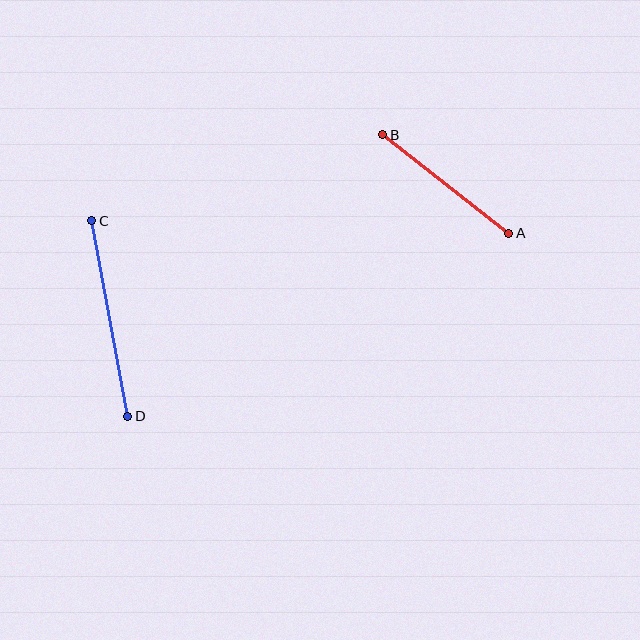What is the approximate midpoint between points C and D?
The midpoint is at approximately (109, 318) pixels.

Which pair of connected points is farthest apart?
Points C and D are farthest apart.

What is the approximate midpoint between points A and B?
The midpoint is at approximately (446, 184) pixels.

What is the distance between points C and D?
The distance is approximately 199 pixels.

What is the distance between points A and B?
The distance is approximately 160 pixels.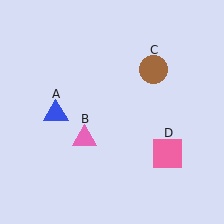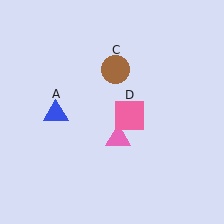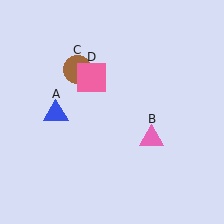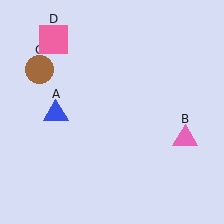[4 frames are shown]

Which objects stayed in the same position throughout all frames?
Blue triangle (object A) remained stationary.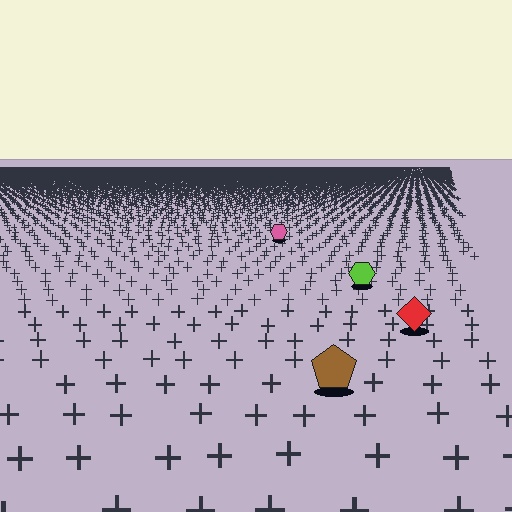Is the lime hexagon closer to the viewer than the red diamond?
No. The red diamond is closer — you can tell from the texture gradient: the ground texture is coarser near it.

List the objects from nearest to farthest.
From nearest to farthest: the brown pentagon, the red diamond, the lime hexagon, the pink hexagon.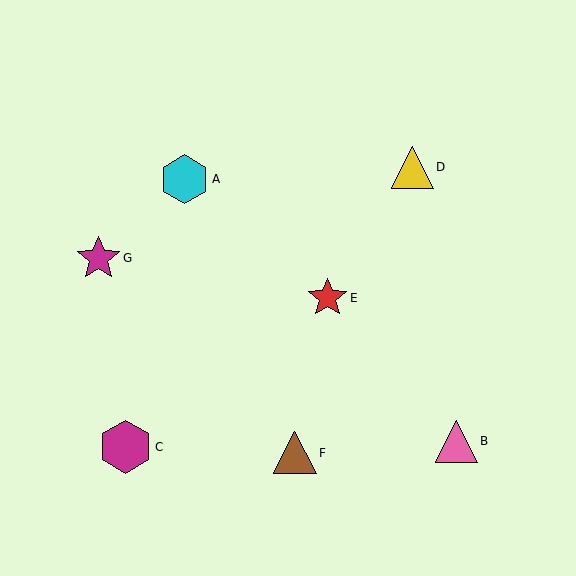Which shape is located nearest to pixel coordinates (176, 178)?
The cyan hexagon (labeled A) at (184, 179) is nearest to that location.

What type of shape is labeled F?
Shape F is a brown triangle.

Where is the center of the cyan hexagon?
The center of the cyan hexagon is at (184, 179).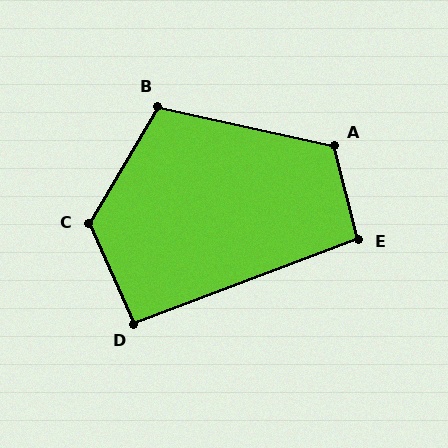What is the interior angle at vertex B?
Approximately 108 degrees (obtuse).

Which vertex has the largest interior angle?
C, at approximately 126 degrees.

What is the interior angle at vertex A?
Approximately 117 degrees (obtuse).